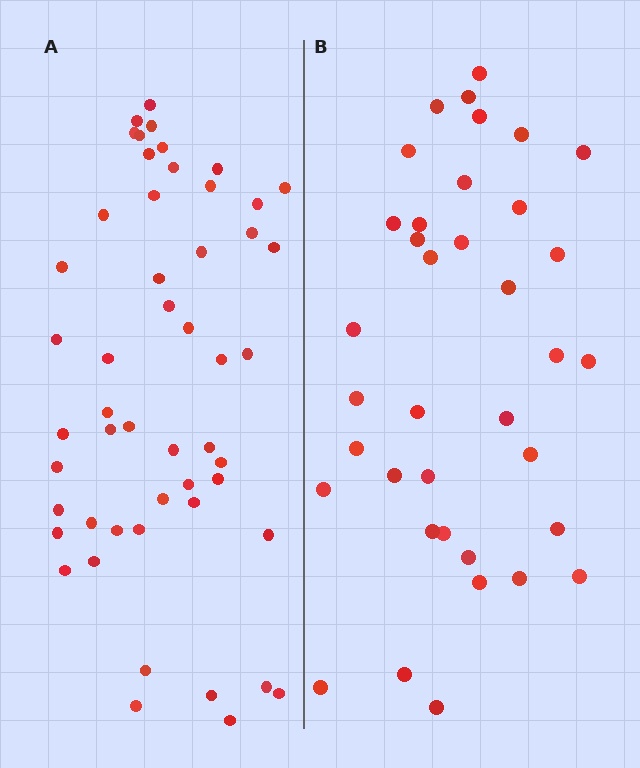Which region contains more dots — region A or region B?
Region A (the left region) has more dots.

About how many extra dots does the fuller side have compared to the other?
Region A has approximately 15 more dots than region B.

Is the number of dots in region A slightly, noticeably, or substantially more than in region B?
Region A has noticeably more, but not dramatically so. The ratio is roughly 1.4 to 1.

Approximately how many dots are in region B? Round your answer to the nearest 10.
About 40 dots. (The exact count is 37, which rounds to 40.)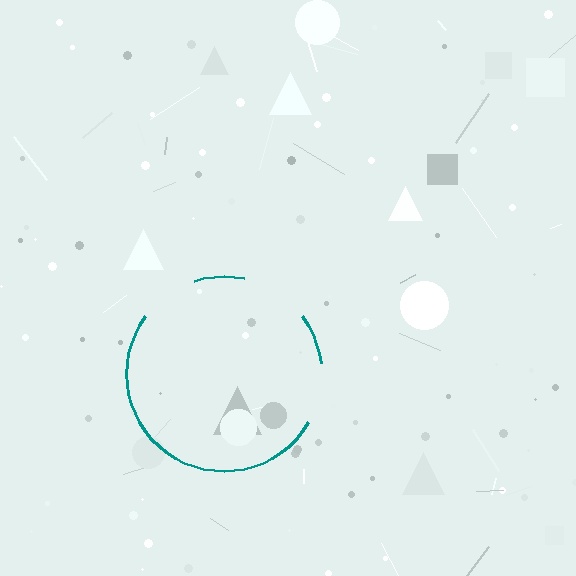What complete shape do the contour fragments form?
The contour fragments form a circle.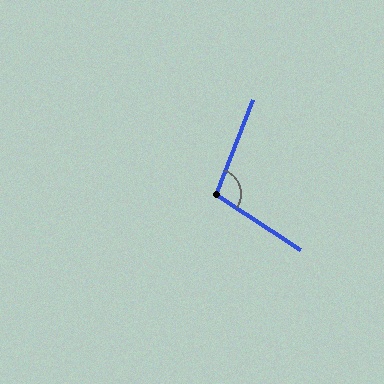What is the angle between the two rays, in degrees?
Approximately 102 degrees.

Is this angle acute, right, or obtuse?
It is obtuse.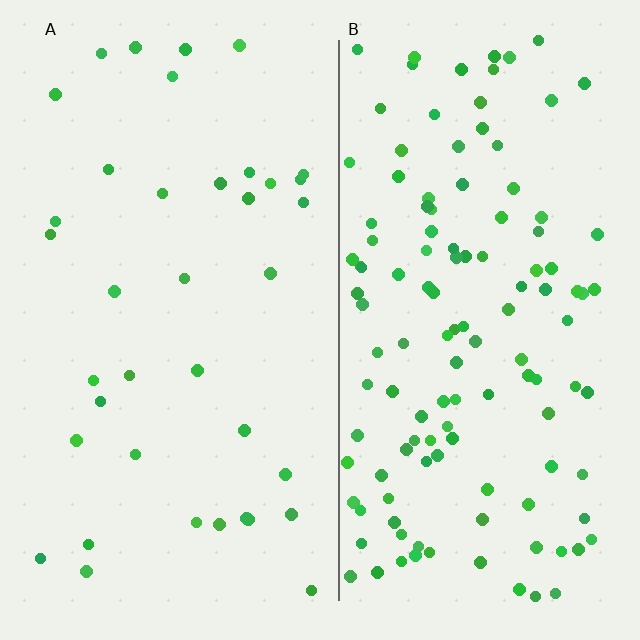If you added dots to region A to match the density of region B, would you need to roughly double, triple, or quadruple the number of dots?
Approximately triple.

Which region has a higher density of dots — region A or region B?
B (the right).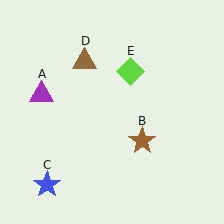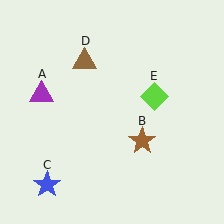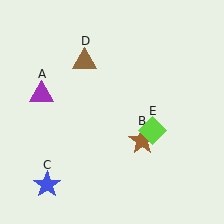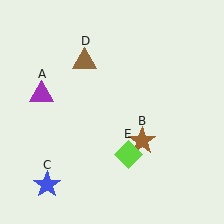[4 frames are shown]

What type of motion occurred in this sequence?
The lime diamond (object E) rotated clockwise around the center of the scene.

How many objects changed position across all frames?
1 object changed position: lime diamond (object E).